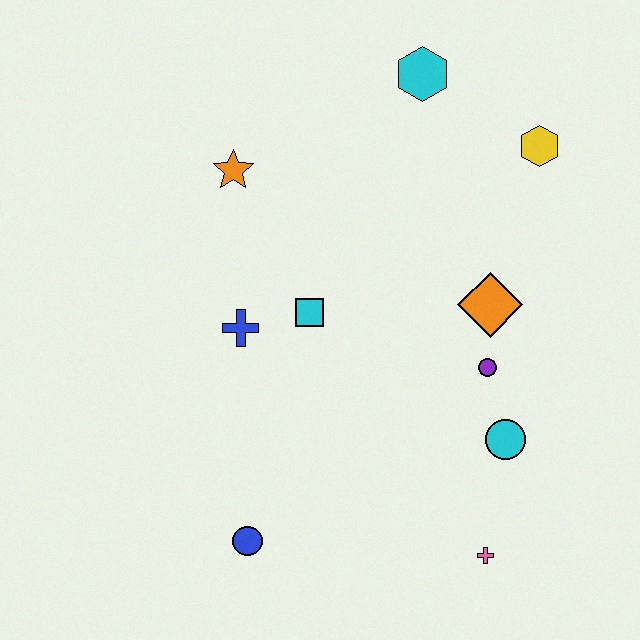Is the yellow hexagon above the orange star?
Yes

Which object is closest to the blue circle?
The blue cross is closest to the blue circle.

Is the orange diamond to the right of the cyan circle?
No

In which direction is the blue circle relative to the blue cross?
The blue circle is below the blue cross.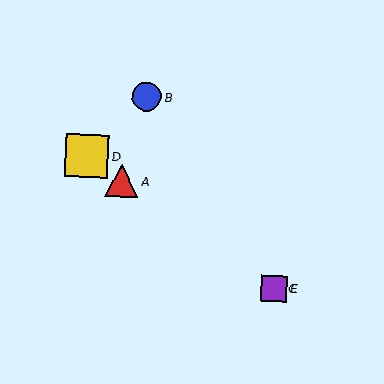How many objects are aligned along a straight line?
4 objects (A, C, D, E) are aligned along a straight line.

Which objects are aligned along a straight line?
Objects A, C, D, E are aligned along a straight line.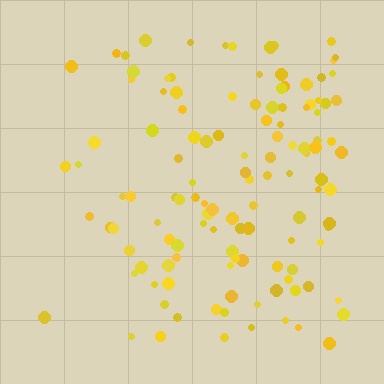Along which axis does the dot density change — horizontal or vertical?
Horizontal.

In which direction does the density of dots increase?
From left to right, with the right side densest.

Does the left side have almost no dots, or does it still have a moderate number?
Still a moderate number, just noticeably fewer than the right.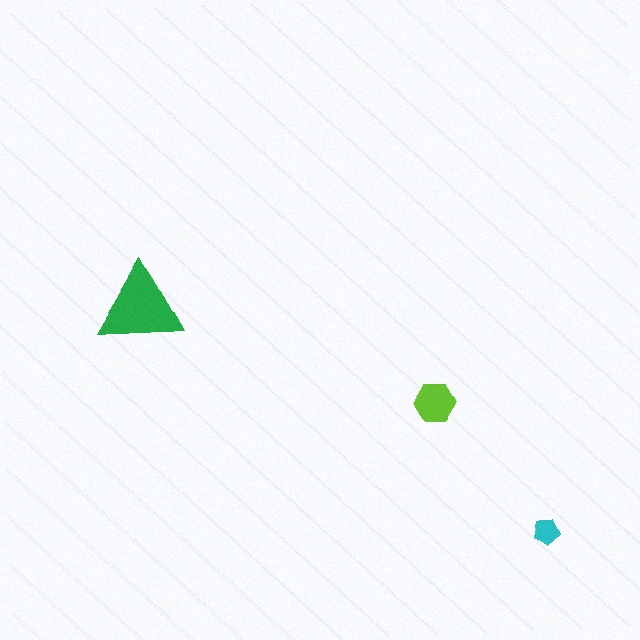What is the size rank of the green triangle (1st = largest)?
1st.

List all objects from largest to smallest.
The green triangle, the lime hexagon, the cyan pentagon.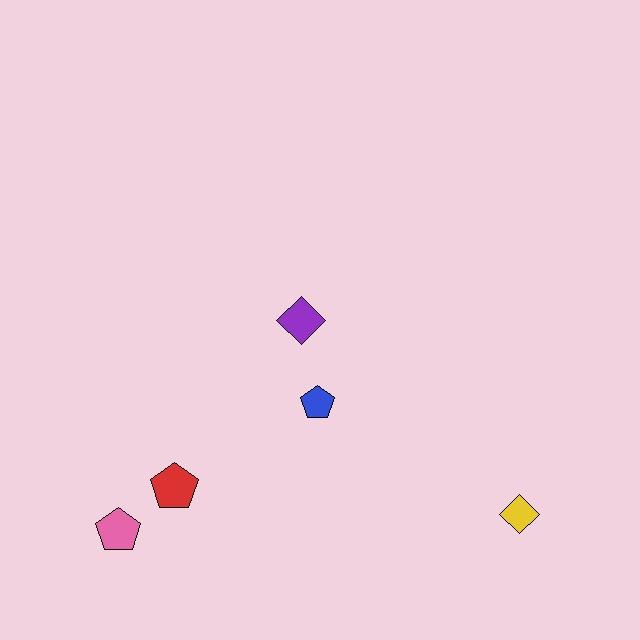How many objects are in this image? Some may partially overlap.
There are 5 objects.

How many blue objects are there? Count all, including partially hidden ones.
There is 1 blue object.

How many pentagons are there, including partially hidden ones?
There are 3 pentagons.